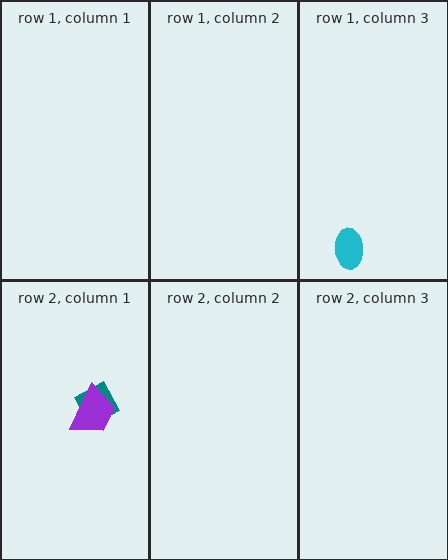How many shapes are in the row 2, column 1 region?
2.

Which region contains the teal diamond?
The row 2, column 1 region.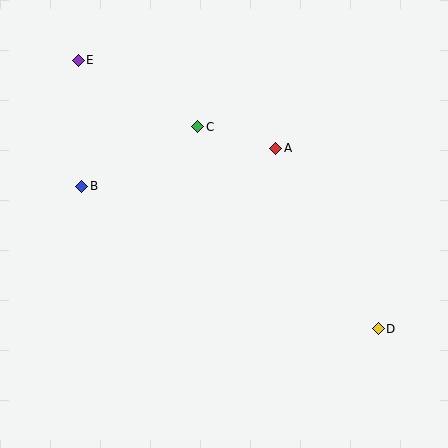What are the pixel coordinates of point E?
Point E is at (78, 60).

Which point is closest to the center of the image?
Point A at (276, 148) is closest to the center.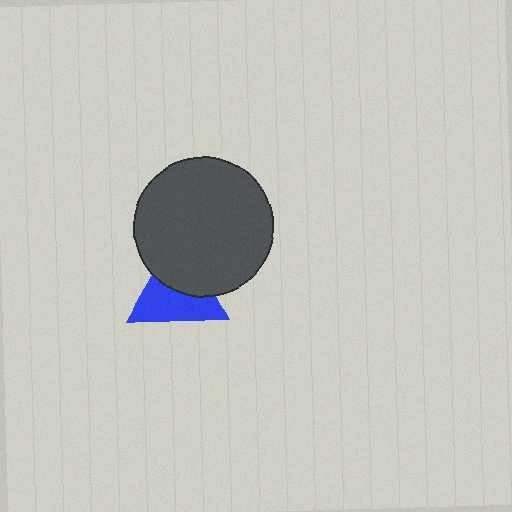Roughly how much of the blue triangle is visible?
About half of it is visible (roughly 57%).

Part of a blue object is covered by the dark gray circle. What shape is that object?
It is a triangle.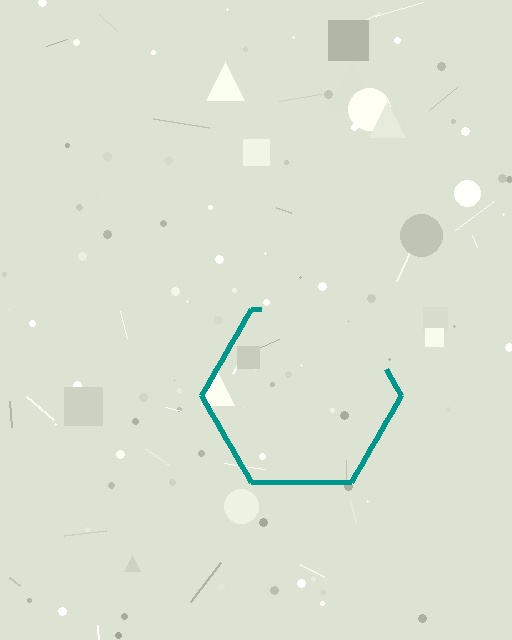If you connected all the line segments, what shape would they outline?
They would outline a hexagon.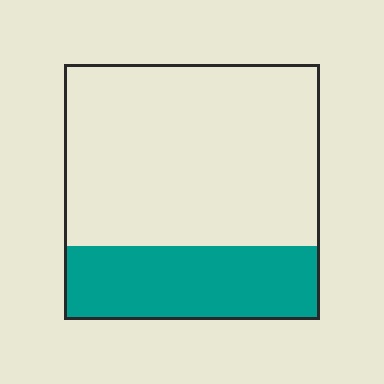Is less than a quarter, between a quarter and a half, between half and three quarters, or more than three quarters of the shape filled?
Between a quarter and a half.